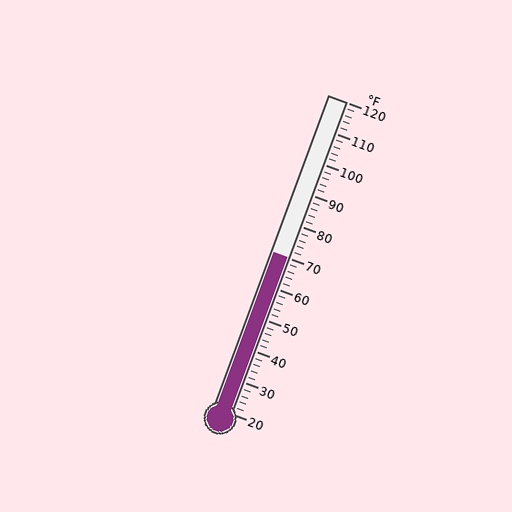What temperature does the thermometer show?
The thermometer shows approximately 70°F.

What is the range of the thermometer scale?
The thermometer scale ranges from 20°F to 120°F.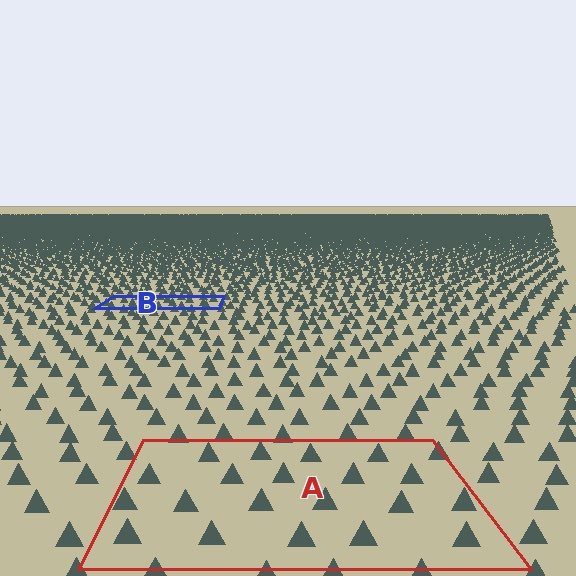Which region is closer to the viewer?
Region A is closer. The texture elements there are larger and more spread out.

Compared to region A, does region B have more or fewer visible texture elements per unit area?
Region B has more texture elements per unit area — they are packed more densely because it is farther away.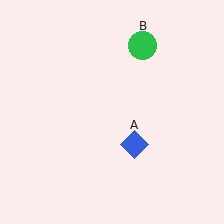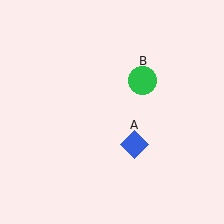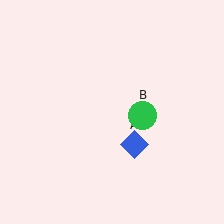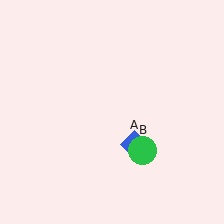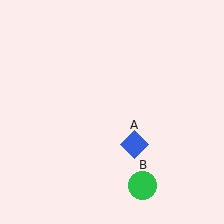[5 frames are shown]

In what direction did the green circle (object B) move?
The green circle (object B) moved down.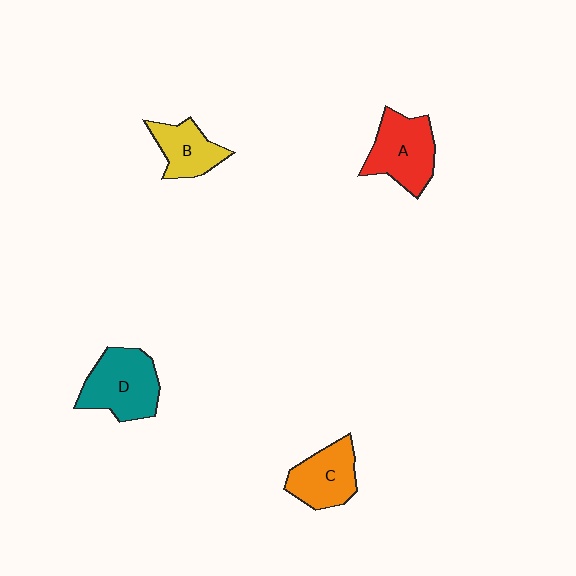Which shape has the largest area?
Shape D (teal).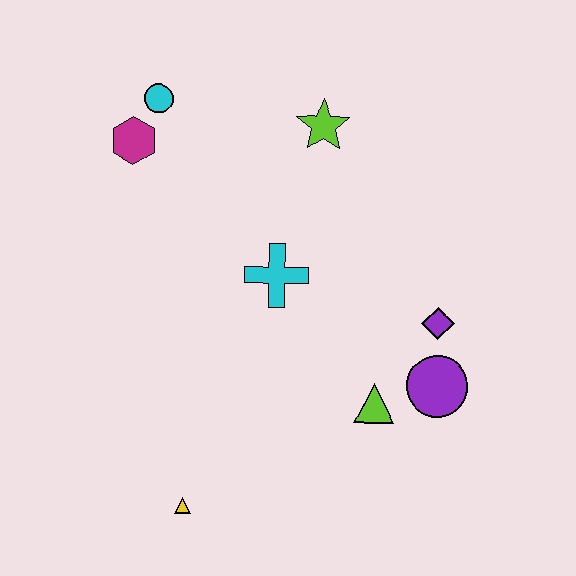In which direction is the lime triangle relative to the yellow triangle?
The lime triangle is to the right of the yellow triangle.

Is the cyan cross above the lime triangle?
Yes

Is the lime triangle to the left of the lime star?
No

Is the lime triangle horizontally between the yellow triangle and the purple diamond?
Yes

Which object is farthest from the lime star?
The yellow triangle is farthest from the lime star.